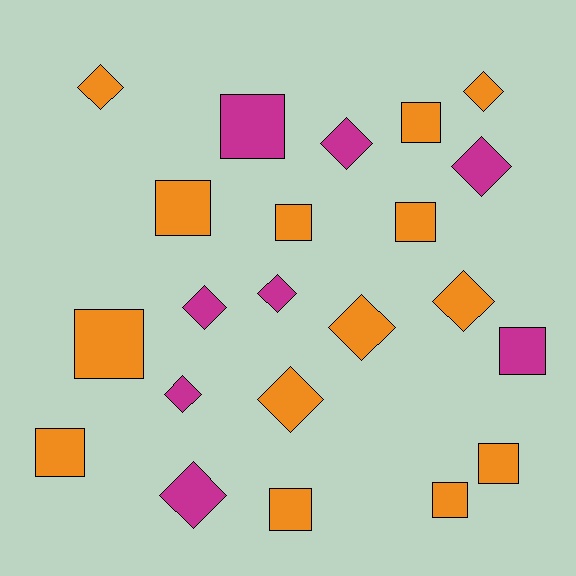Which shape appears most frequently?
Diamond, with 11 objects.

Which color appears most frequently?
Orange, with 14 objects.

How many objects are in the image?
There are 22 objects.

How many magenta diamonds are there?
There are 6 magenta diamonds.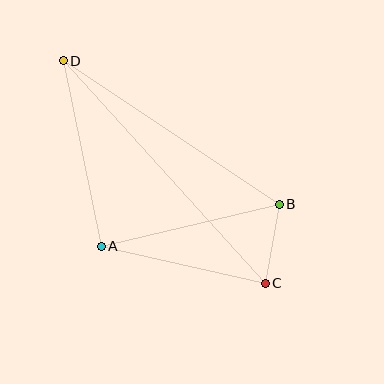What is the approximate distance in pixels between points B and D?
The distance between B and D is approximately 260 pixels.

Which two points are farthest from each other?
Points C and D are farthest from each other.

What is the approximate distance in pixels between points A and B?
The distance between A and B is approximately 183 pixels.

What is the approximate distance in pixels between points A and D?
The distance between A and D is approximately 189 pixels.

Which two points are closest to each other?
Points B and C are closest to each other.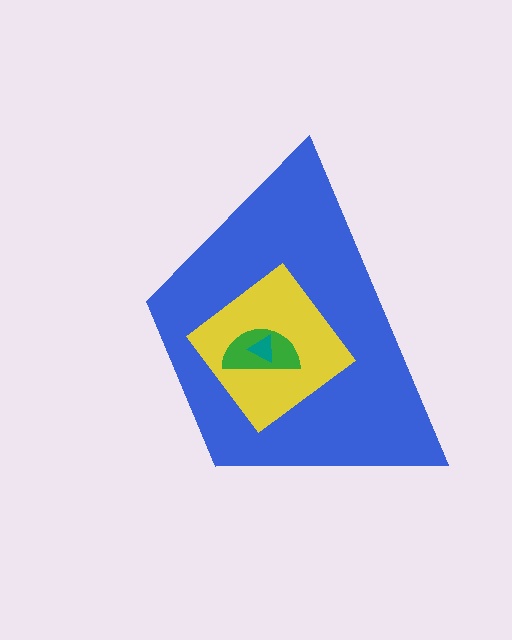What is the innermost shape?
The teal triangle.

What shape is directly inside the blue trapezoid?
The yellow diamond.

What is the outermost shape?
The blue trapezoid.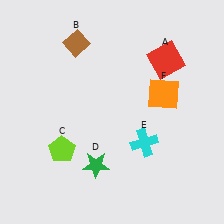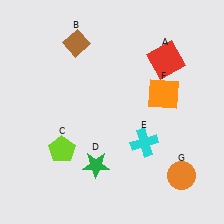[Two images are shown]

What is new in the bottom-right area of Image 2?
An orange circle (G) was added in the bottom-right area of Image 2.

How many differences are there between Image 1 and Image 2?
There is 1 difference between the two images.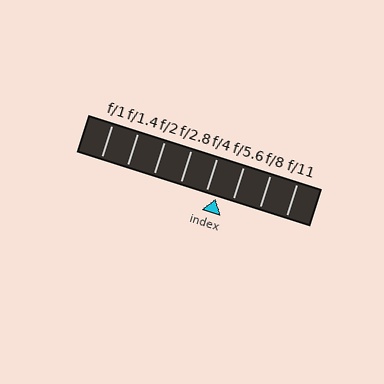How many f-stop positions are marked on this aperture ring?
There are 8 f-stop positions marked.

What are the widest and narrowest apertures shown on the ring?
The widest aperture shown is f/1 and the narrowest is f/11.